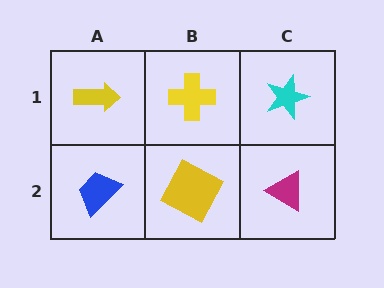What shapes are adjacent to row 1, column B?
A yellow square (row 2, column B), a yellow arrow (row 1, column A), a cyan star (row 1, column C).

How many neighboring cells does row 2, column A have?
2.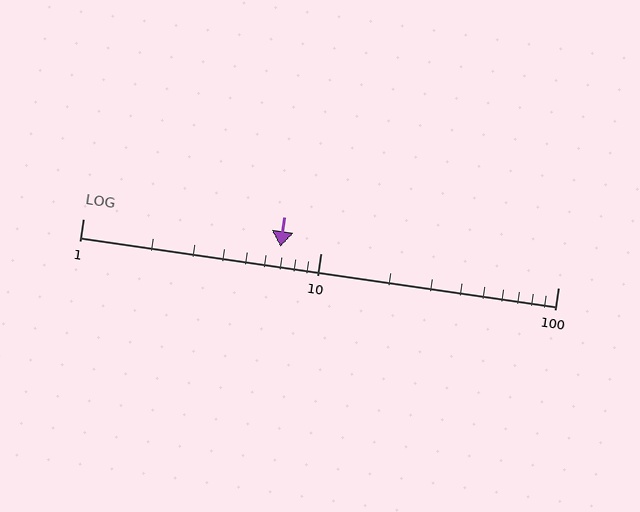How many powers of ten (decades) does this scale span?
The scale spans 2 decades, from 1 to 100.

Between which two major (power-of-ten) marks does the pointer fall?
The pointer is between 1 and 10.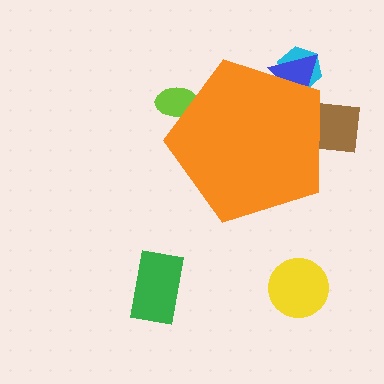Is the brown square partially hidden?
Yes, the brown square is partially hidden behind the orange pentagon.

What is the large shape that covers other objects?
An orange pentagon.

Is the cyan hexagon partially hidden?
Yes, the cyan hexagon is partially hidden behind the orange pentagon.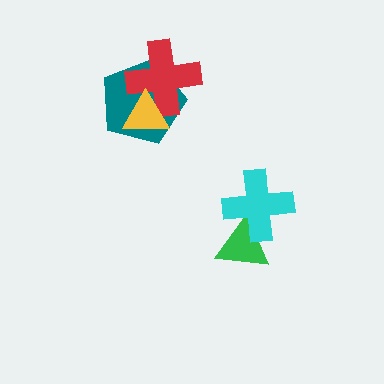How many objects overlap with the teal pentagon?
2 objects overlap with the teal pentagon.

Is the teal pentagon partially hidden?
Yes, it is partially covered by another shape.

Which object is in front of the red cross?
The yellow triangle is in front of the red cross.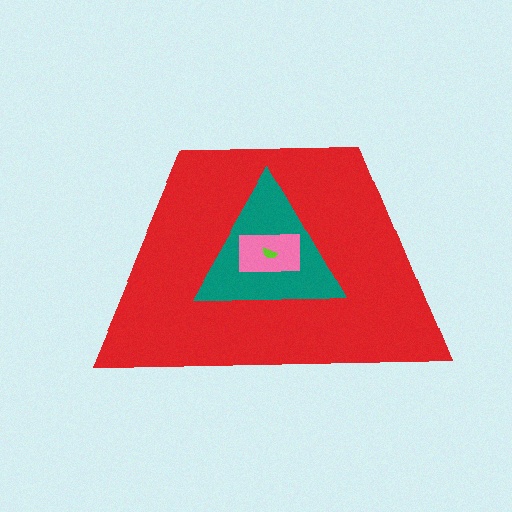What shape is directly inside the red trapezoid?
The teal triangle.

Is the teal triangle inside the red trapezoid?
Yes.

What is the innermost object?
The lime semicircle.